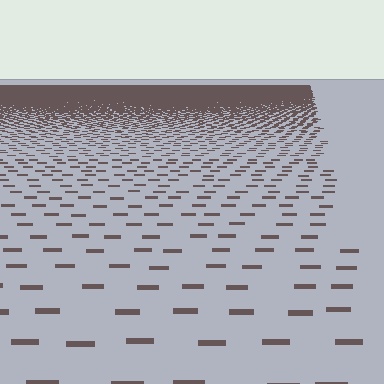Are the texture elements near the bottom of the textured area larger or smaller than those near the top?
Larger. Near the bottom, elements are closer to the viewer and appear at a bigger on-screen size.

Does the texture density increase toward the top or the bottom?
Density increases toward the top.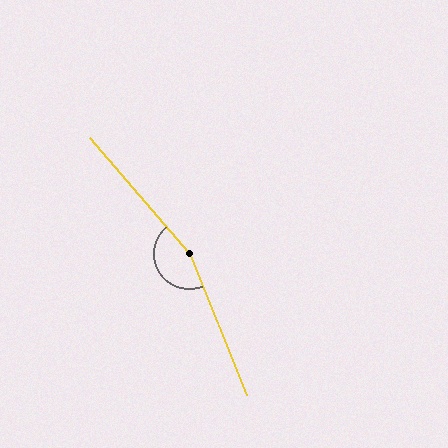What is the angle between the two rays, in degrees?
Approximately 161 degrees.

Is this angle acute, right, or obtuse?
It is obtuse.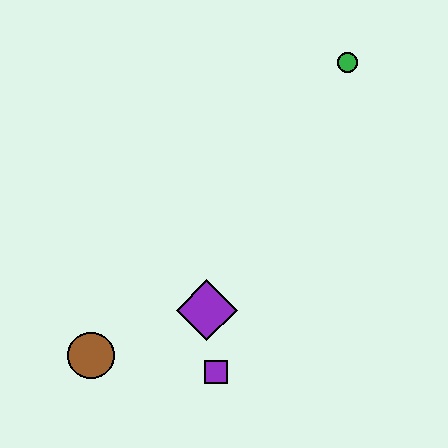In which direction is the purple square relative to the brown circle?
The purple square is to the right of the brown circle.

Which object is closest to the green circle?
The purple diamond is closest to the green circle.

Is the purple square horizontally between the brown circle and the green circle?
Yes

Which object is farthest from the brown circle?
The green circle is farthest from the brown circle.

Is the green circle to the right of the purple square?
Yes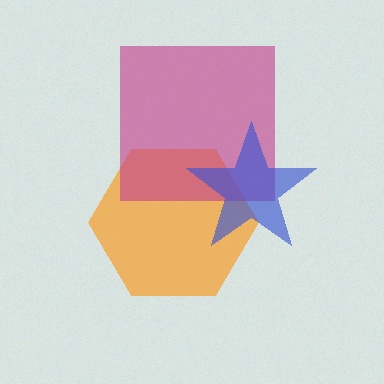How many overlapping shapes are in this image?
There are 3 overlapping shapes in the image.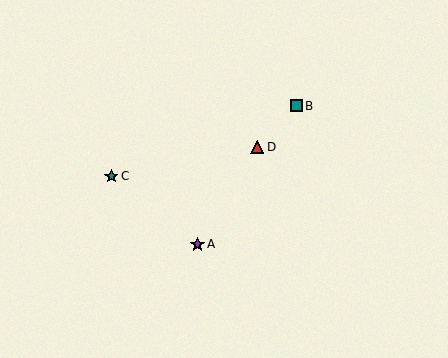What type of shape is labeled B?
Shape B is a teal square.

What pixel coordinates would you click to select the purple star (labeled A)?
Click at (197, 244) to select the purple star A.